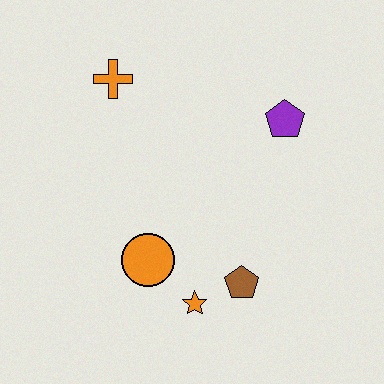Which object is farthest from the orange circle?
The purple pentagon is farthest from the orange circle.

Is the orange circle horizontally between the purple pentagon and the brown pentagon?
No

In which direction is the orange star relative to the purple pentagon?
The orange star is below the purple pentagon.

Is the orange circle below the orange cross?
Yes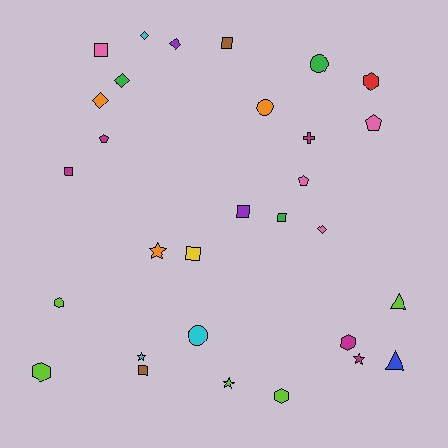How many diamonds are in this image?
There are 5 diamonds.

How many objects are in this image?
There are 30 objects.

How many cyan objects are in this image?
There are 3 cyan objects.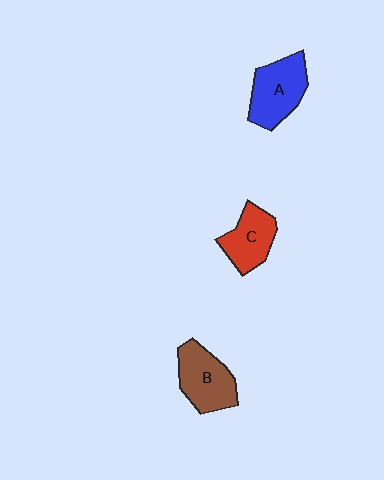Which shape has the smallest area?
Shape C (red).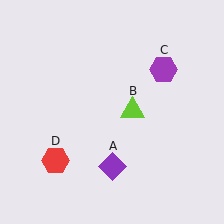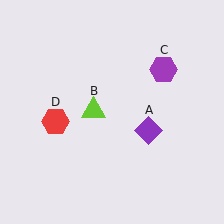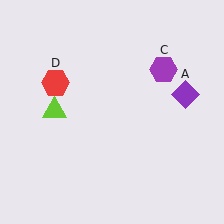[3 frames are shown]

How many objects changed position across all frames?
3 objects changed position: purple diamond (object A), lime triangle (object B), red hexagon (object D).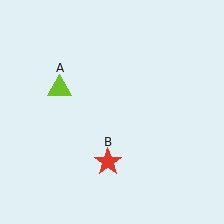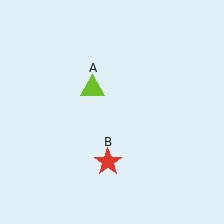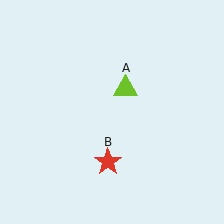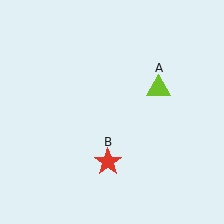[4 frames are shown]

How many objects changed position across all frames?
1 object changed position: lime triangle (object A).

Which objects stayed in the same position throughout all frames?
Red star (object B) remained stationary.